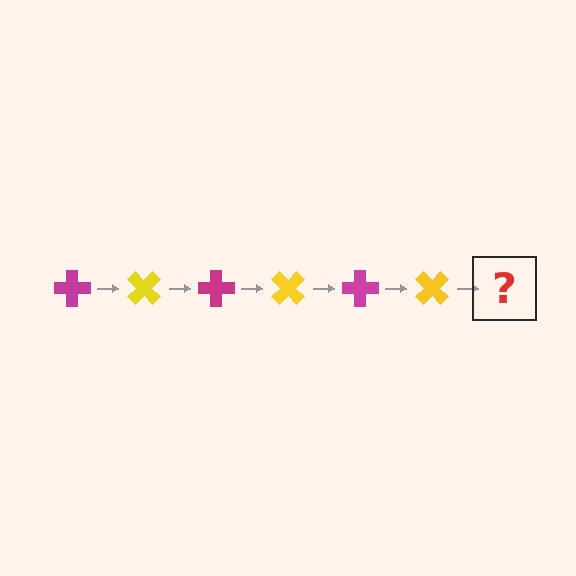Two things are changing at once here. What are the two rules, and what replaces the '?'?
The two rules are that it rotates 45 degrees each step and the color cycles through magenta and yellow. The '?' should be a magenta cross, rotated 270 degrees from the start.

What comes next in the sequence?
The next element should be a magenta cross, rotated 270 degrees from the start.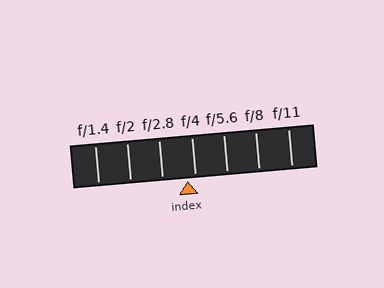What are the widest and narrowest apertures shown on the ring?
The widest aperture shown is f/1.4 and the narrowest is f/11.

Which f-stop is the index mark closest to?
The index mark is closest to f/4.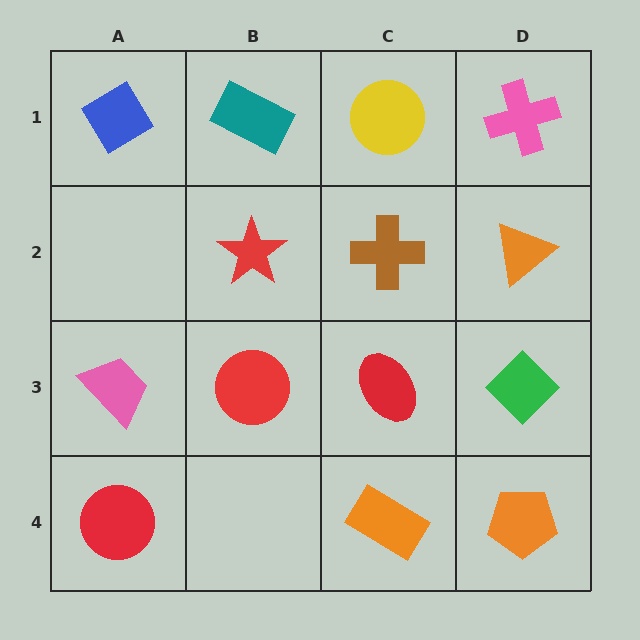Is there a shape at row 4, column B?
No, that cell is empty.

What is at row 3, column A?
A pink trapezoid.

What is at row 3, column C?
A red ellipse.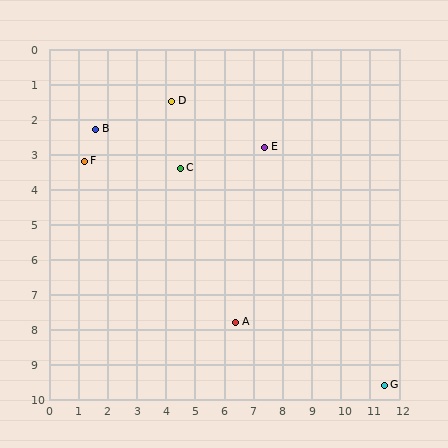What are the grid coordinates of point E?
Point E is at approximately (7.4, 2.8).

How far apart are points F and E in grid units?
Points F and E are about 6.2 grid units apart.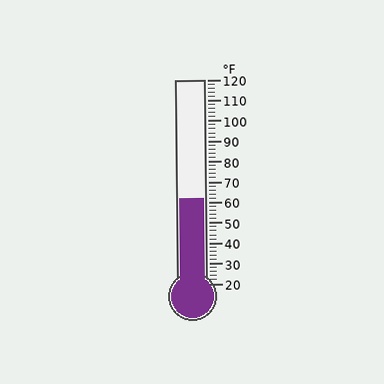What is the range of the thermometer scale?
The thermometer scale ranges from 20°F to 120°F.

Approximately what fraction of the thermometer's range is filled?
The thermometer is filled to approximately 40% of its range.